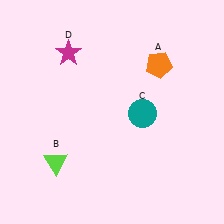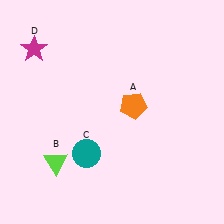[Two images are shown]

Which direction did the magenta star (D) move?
The magenta star (D) moved left.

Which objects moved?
The objects that moved are: the orange pentagon (A), the teal circle (C), the magenta star (D).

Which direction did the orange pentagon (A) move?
The orange pentagon (A) moved down.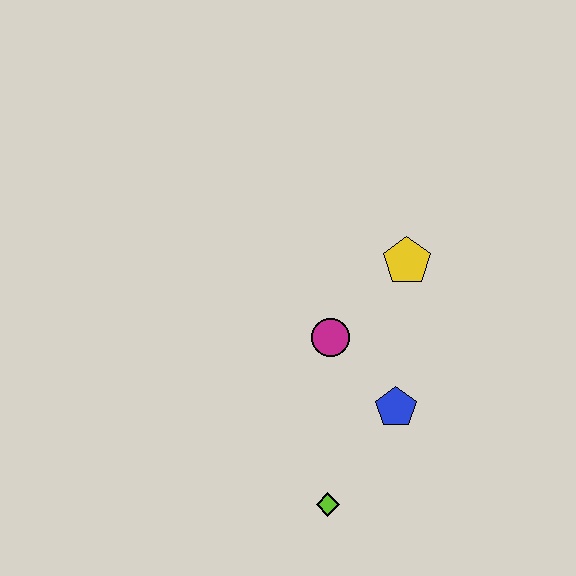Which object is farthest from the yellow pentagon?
The lime diamond is farthest from the yellow pentagon.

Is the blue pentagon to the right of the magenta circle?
Yes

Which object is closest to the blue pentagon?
The magenta circle is closest to the blue pentagon.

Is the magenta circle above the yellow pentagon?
No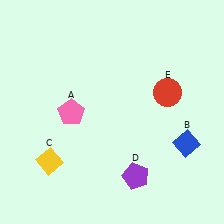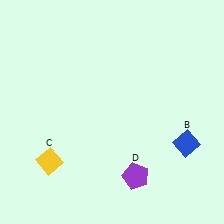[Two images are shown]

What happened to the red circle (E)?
The red circle (E) was removed in Image 2. It was in the top-right area of Image 1.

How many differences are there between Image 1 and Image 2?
There are 2 differences between the two images.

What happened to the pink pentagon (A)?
The pink pentagon (A) was removed in Image 2. It was in the bottom-left area of Image 1.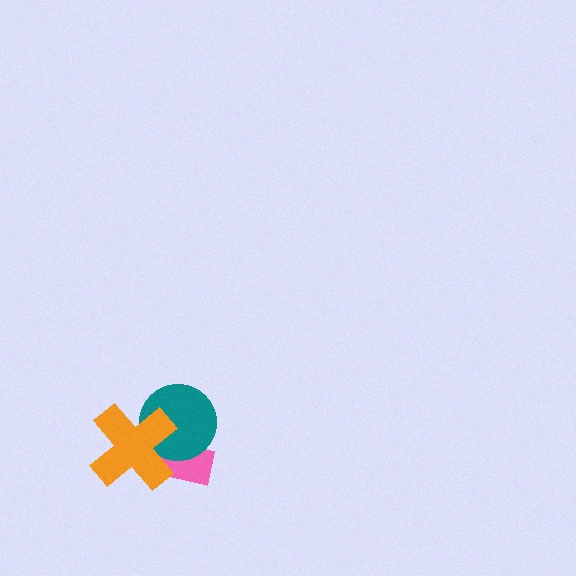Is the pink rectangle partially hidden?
Yes, it is partially covered by another shape.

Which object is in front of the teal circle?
The orange cross is in front of the teal circle.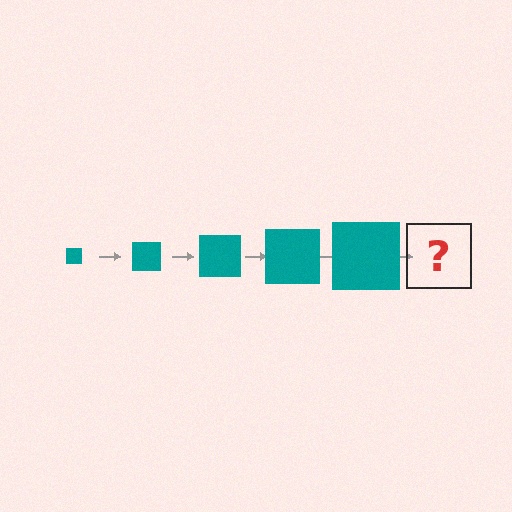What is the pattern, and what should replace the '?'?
The pattern is that the square gets progressively larger each step. The '?' should be a teal square, larger than the previous one.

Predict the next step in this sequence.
The next step is a teal square, larger than the previous one.